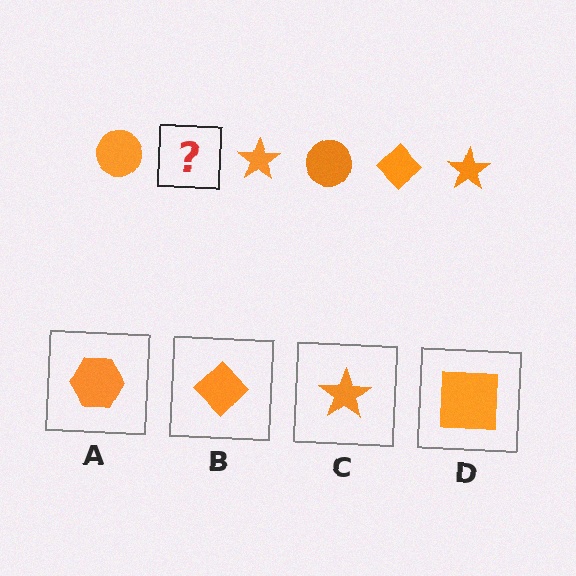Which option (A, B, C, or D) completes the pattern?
B.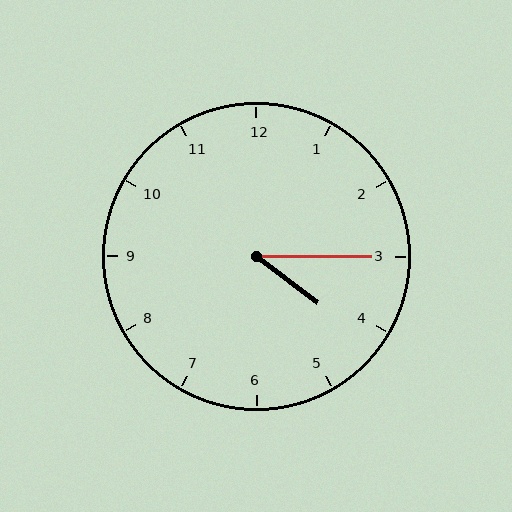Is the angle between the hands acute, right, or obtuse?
It is acute.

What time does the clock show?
4:15.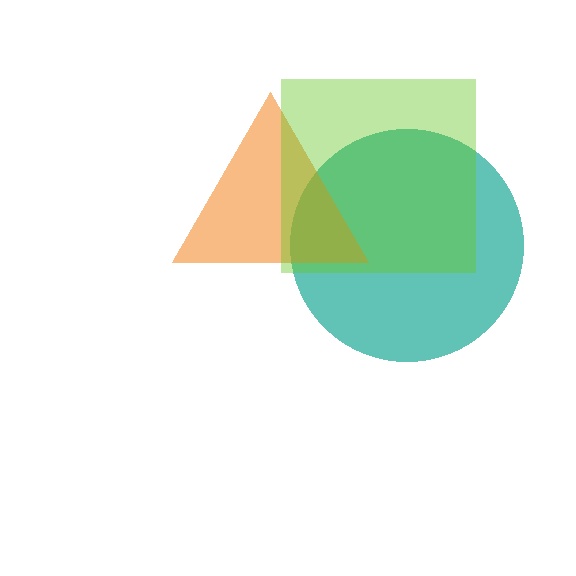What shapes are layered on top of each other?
The layered shapes are: a teal circle, an orange triangle, a lime square.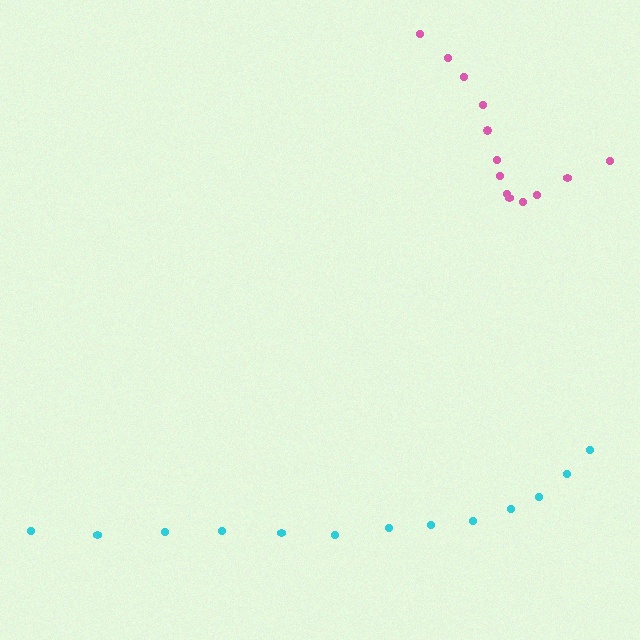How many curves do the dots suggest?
There are 2 distinct paths.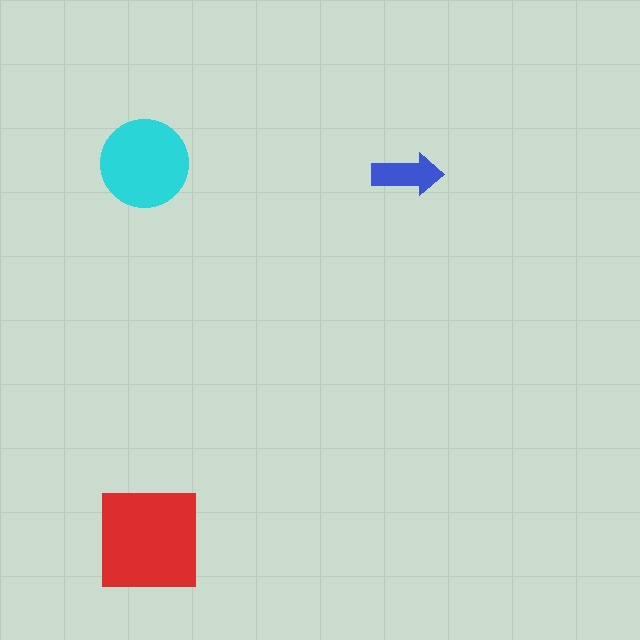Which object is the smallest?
The blue arrow.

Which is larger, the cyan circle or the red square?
The red square.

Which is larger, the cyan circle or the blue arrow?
The cyan circle.